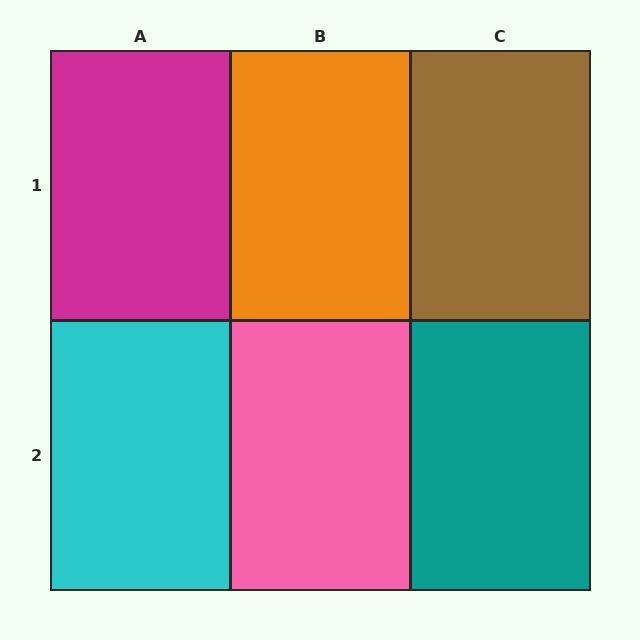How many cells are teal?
1 cell is teal.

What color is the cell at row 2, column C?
Teal.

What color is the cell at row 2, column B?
Pink.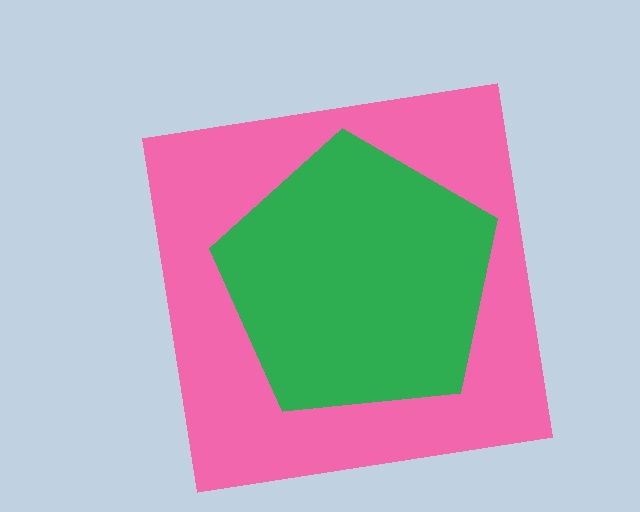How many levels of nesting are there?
2.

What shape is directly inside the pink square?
The green pentagon.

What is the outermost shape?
The pink square.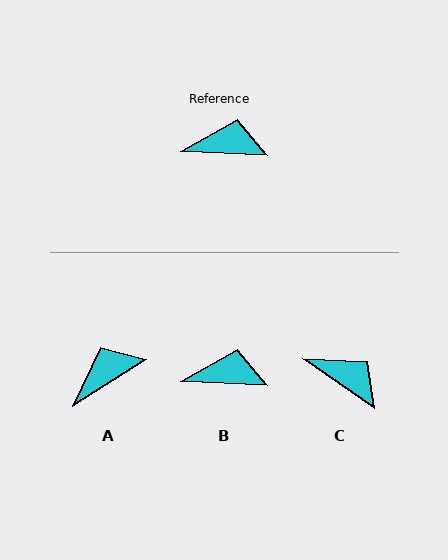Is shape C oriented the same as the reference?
No, it is off by about 32 degrees.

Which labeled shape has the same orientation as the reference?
B.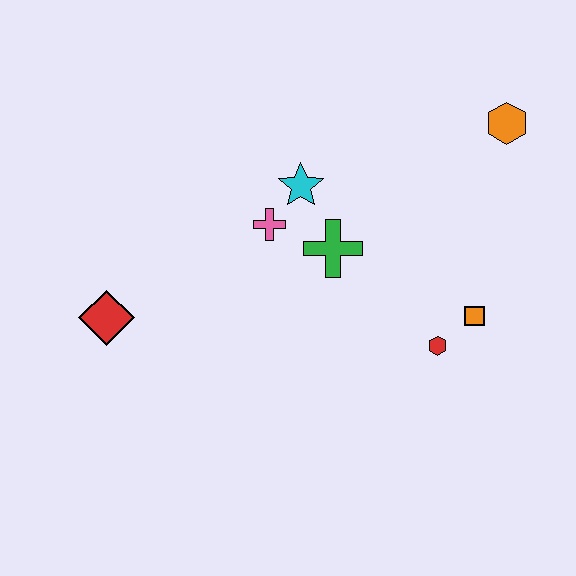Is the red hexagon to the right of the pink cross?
Yes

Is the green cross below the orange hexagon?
Yes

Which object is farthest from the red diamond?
The orange hexagon is farthest from the red diamond.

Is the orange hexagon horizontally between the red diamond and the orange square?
No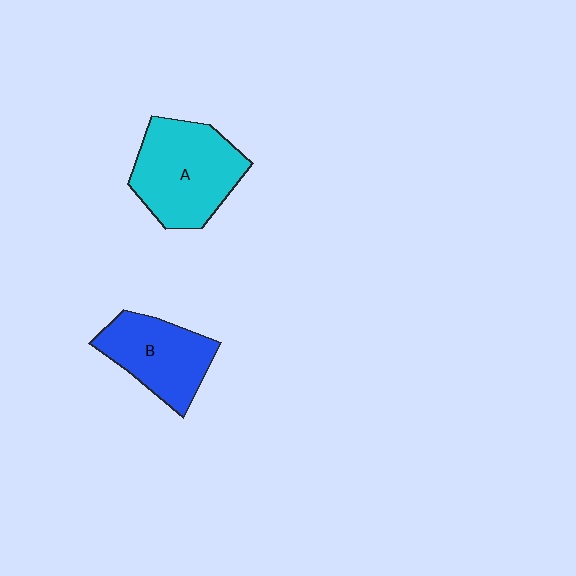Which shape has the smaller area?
Shape B (blue).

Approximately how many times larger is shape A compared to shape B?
Approximately 1.3 times.